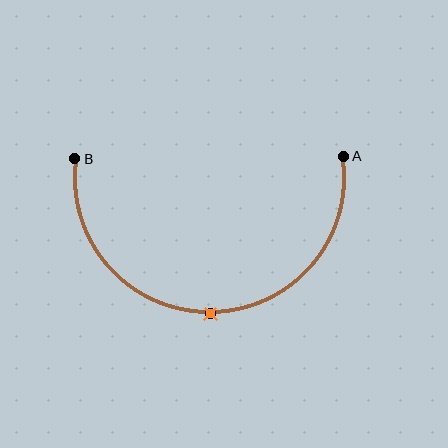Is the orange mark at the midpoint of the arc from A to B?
Yes. The orange mark lies on the arc at equal arc-length from both A and B — it is the arc midpoint.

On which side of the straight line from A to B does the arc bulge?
The arc bulges below the straight line connecting A and B.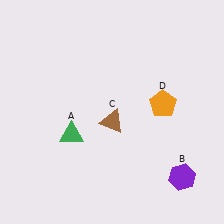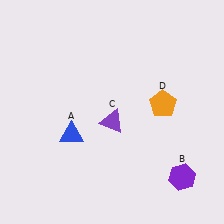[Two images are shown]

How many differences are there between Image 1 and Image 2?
There are 2 differences between the two images.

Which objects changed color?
A changed from green to blue. C changed from brown to purple.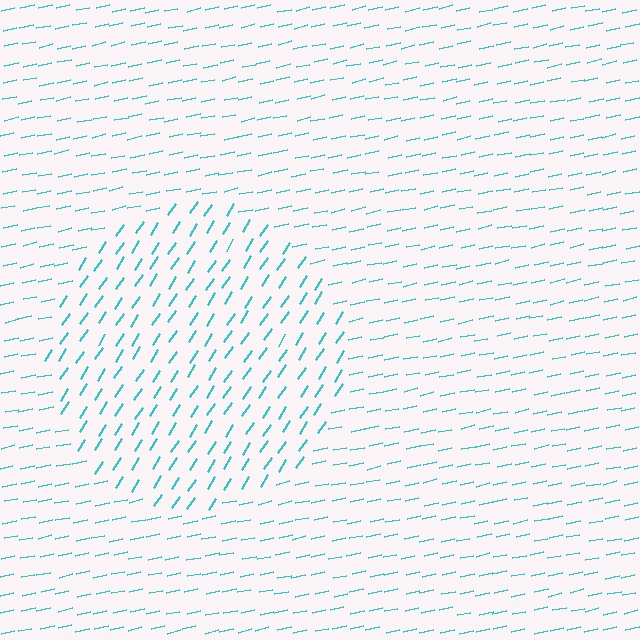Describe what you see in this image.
The image is filled with small cyan line segments. A circle region in the image has lines oriented differently from the surrounding lines, creating a visible texture boundary.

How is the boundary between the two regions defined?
The boundary is defined purely by a change in line orientation (approximately 45 degrees difference). All lines are the same color and thickness.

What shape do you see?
I see a circle.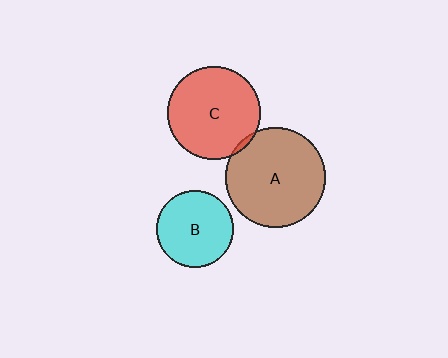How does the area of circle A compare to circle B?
Approximately 1.7 times.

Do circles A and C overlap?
Yes.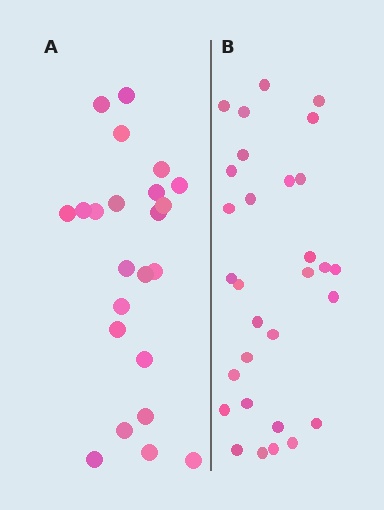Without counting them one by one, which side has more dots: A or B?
Region B (the right region) has more dots.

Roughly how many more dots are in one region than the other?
Region B has roughly 8 or so more dots than region A.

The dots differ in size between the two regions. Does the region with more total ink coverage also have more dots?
No. Region A has more total ink coverage because its dots are larger, but region B actually contains more individual dots. Total area can be misleading — the number of items is what matters here.